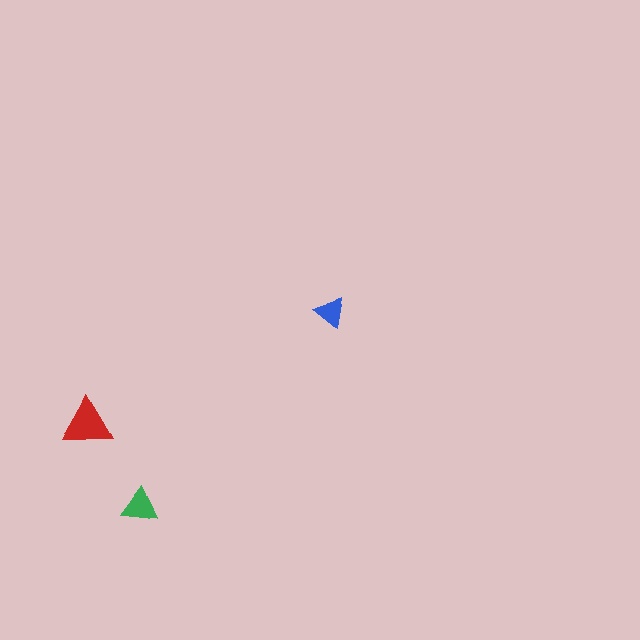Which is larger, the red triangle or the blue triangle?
The red one.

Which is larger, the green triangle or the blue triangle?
The green one.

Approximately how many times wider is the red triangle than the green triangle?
About 1.5 times wider.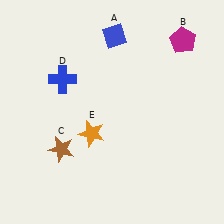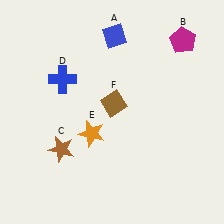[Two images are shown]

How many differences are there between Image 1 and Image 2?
There is 1 difference between the two images.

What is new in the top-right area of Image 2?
A brown diamond (F) was added in the top-right area of Image 2.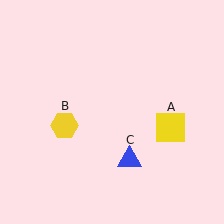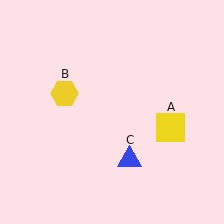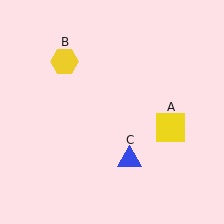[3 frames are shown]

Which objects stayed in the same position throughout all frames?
Yellow square (object A) and blue triangle (object C) remained stationary.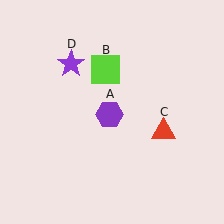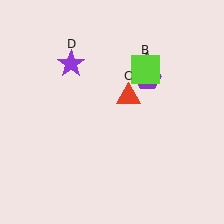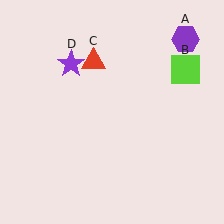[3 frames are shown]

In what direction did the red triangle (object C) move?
The red triangle (object C) moved up and to the left.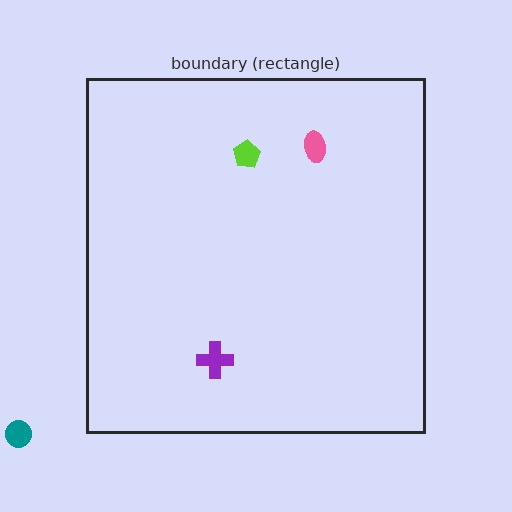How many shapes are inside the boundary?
3 inside, 1 outside.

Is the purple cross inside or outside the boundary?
Inside.